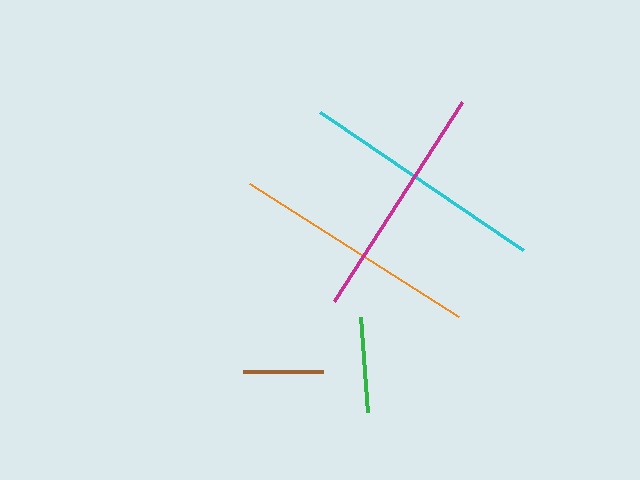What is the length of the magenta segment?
The magenta segment is approximately 237 pixels long.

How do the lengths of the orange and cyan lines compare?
The orange and cyan lines are approximately the same length.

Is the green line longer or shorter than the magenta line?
The magenta line is longer than the green line.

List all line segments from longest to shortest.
From longest to shortest: orange, cyan, magenta, green, brown.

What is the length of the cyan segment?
The cyan segment is approximately 245 pixels long.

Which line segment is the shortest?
The brown line is the shortest at approximately 81 pixels.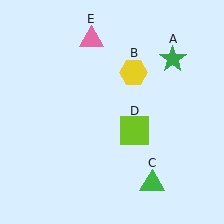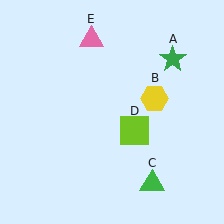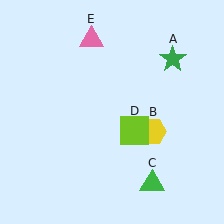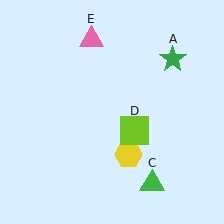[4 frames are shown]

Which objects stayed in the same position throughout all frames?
Green star (object A) and green triangle (object C) and lime square (object D) and pink triangle (object E) remained stationary.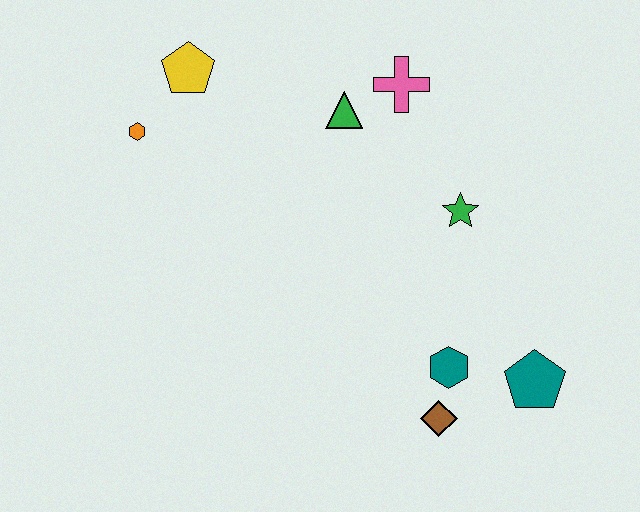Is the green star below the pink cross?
Yes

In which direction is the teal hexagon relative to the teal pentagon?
The teal hexagon is to the left of the teal pentagon.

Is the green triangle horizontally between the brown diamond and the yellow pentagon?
Yes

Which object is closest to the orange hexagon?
The yellow pentagon is closest to the orange hexagon.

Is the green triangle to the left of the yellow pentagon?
No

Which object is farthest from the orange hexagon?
The teal pentagon is farthest from the orange hexagon.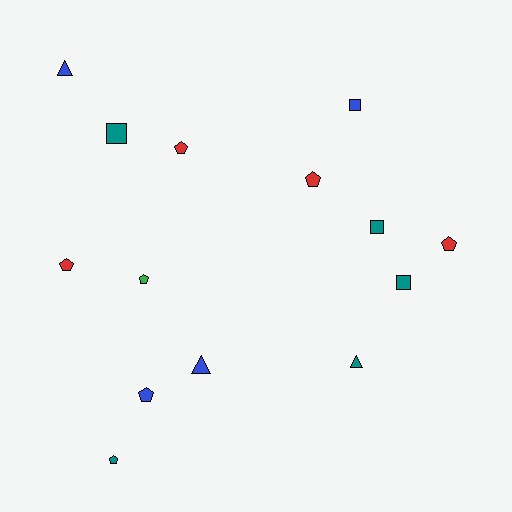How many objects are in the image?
There are 14 objects.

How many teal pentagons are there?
There is 1 teal pentagon.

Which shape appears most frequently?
Pentagon, with 7 objects.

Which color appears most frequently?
Teal, with 5 objects.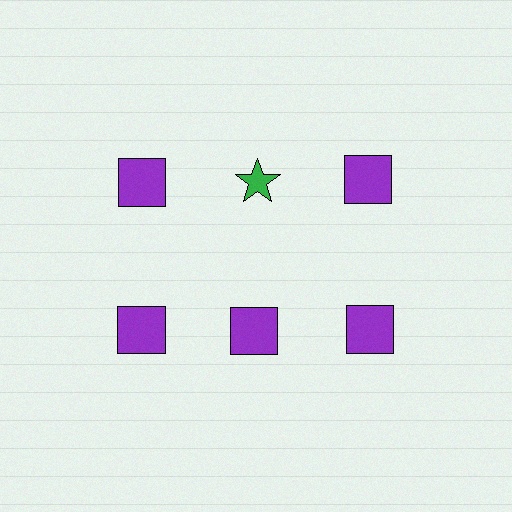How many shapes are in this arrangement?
There are 6 shapes arranged in a grid pattern.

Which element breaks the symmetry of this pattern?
The green star in the top row, second from left column breaks the symmetry. All other shapes are purple squares.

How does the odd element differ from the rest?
It differs in both color (green instead of purple) and shape (star instead of square).